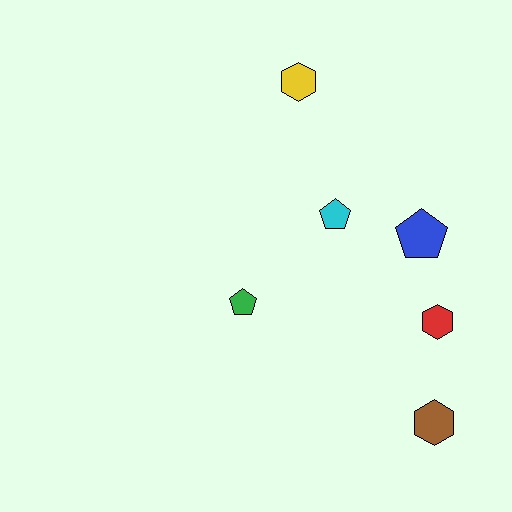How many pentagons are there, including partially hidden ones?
There are 3 pentagons.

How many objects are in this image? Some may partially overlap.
There are 6 objects.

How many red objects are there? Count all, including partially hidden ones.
There is 1 red object.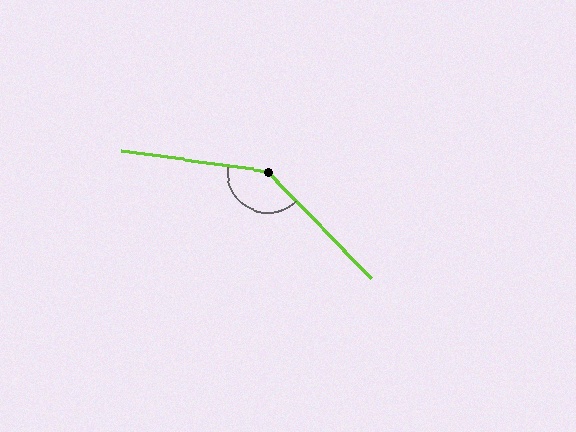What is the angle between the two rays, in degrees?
Approximately 143 degrees.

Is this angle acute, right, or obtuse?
It is obtuse.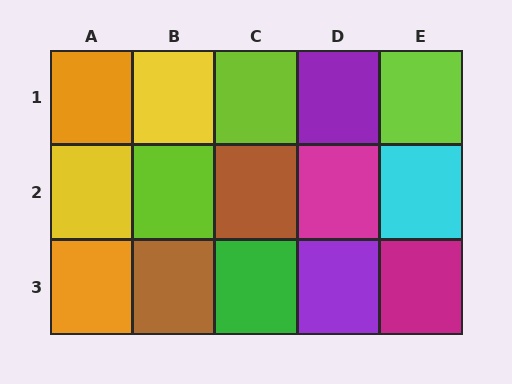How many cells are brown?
2 cells are brown.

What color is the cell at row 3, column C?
Green.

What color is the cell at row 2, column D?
Magenta.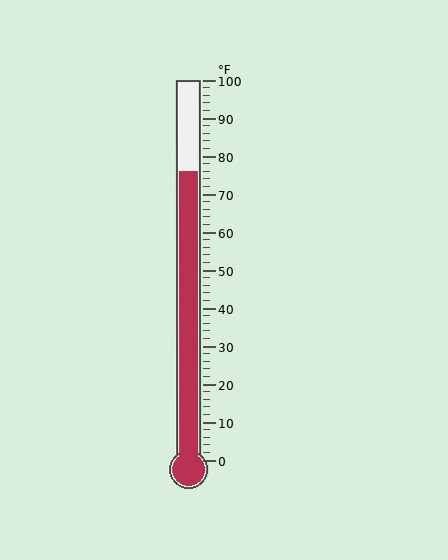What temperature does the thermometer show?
The thermometer shows approximately 76°F.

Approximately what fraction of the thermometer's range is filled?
The thermometer is filled to approximately 75% of its range.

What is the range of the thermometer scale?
The thermometer scale ranges from 0°F to 100°F.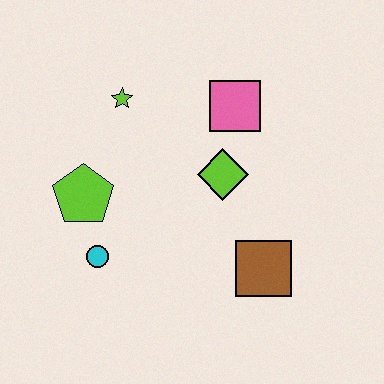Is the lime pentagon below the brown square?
No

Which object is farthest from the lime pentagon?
The brown square is farthest from the lime pentagon.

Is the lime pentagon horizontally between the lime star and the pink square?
No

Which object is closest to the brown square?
The lime diamond is closest to the brown square.